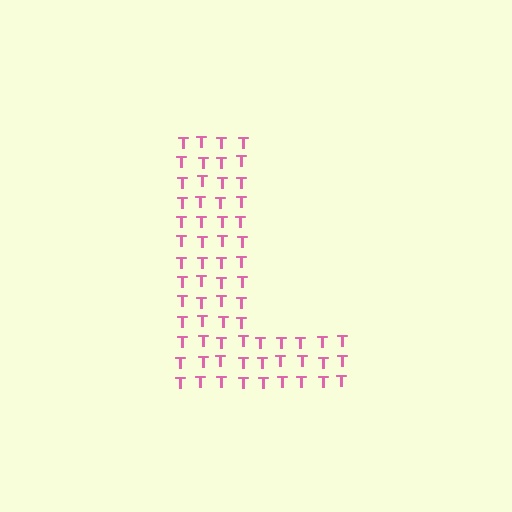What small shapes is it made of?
It is made of small letter T's.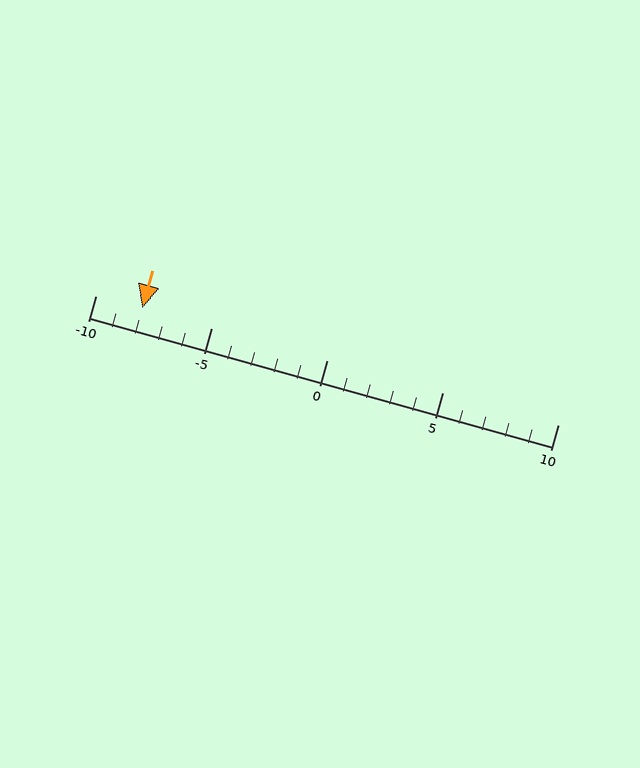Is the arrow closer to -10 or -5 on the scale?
The arrow is closer to -10.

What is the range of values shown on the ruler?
The ruler shows values from -10 to 10.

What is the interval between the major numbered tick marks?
The major tick marks are spaced 5 units apart.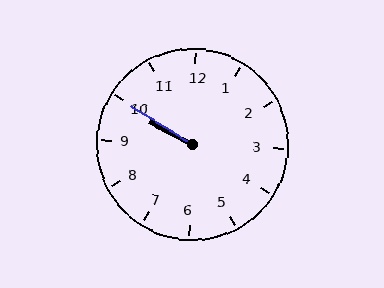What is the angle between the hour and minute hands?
Approximately 5 degrees.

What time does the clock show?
9:50.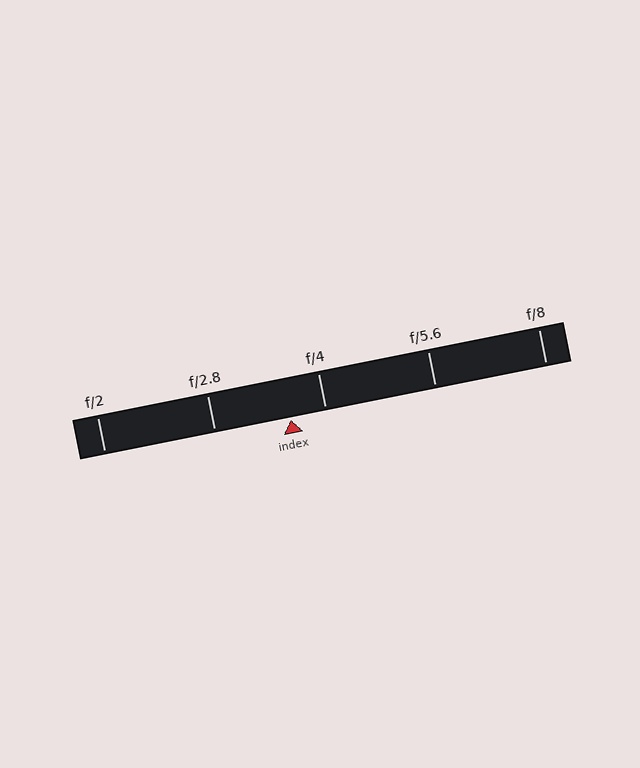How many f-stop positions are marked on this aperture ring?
There are 5 f-stop positions marked.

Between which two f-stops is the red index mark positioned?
The index mark is between f/2.8 and f/4.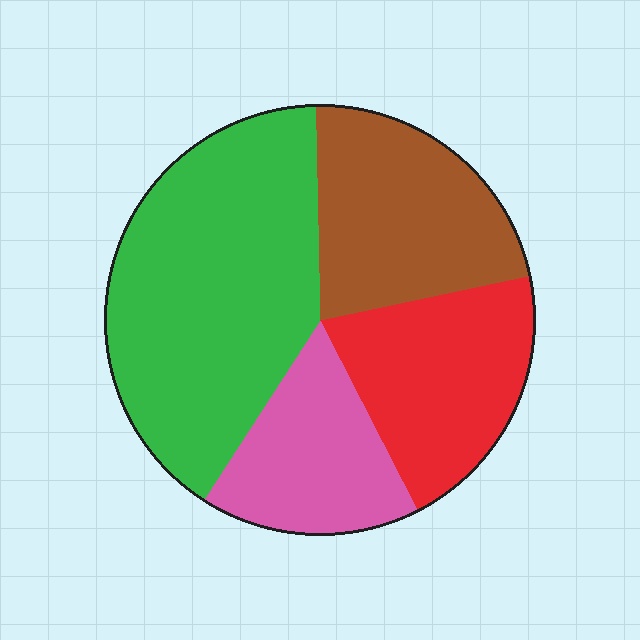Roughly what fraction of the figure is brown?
Brown covers roughly 20% of the figure.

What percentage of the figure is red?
Red takes up between a sixth and a third of the figure.